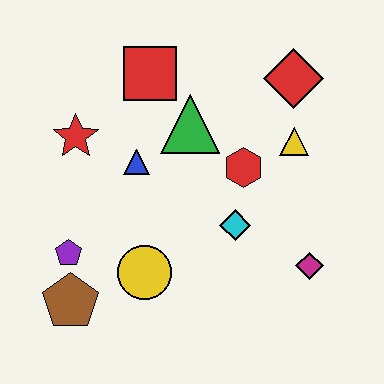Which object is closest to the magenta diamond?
The cyan diamond is closest to the magenta diamond.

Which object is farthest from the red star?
The magenta diamond is farthest from the red star.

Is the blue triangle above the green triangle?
No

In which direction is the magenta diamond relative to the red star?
The magenta diamond is to the right of the red star.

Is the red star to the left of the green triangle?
Yes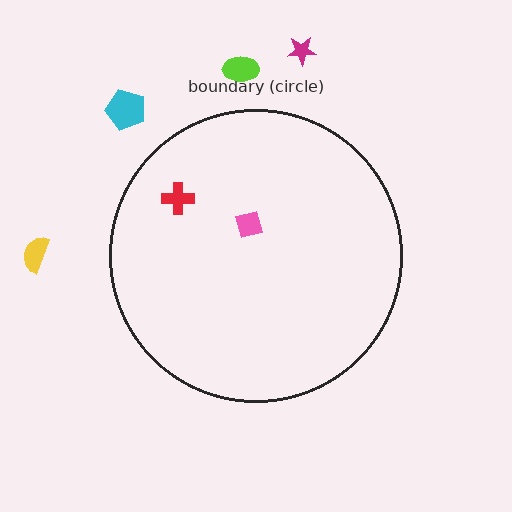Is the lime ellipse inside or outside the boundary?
Outside.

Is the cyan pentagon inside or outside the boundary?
Outside.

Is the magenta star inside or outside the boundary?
Outside.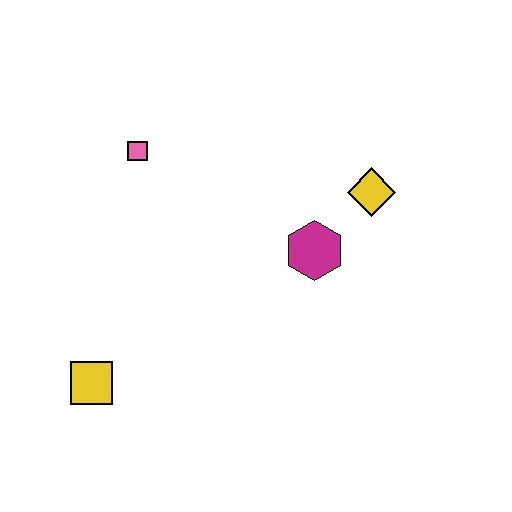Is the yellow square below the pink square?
Yes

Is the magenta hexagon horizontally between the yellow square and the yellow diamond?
Yes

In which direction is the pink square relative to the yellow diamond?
The pink square is to the left of the yellow diamond.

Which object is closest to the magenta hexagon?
The yellow diamond is closest to the magenta hexagon.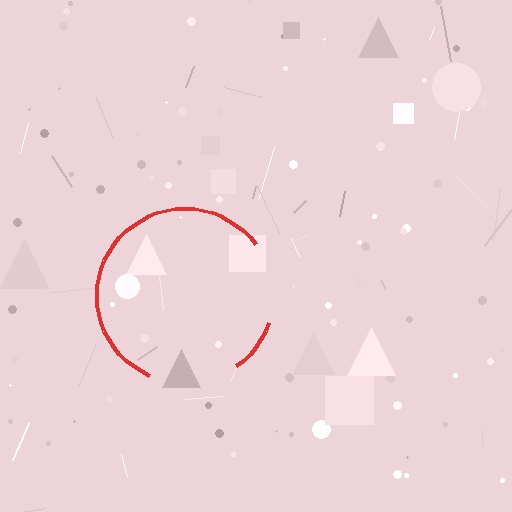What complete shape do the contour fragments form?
The contour fragments form a circle.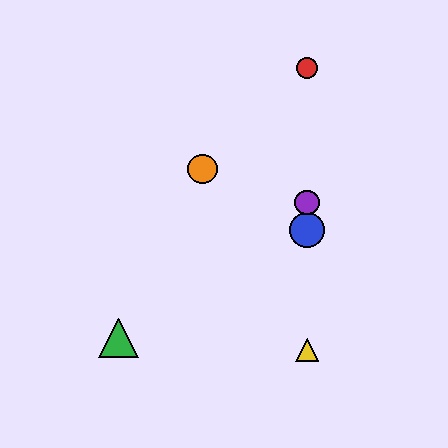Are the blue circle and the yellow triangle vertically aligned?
Yes, both are at x≈307.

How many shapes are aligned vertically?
4 shapes (the red circle, the blue circle, the yellow triangle, the purple circle) are aligned vertically.